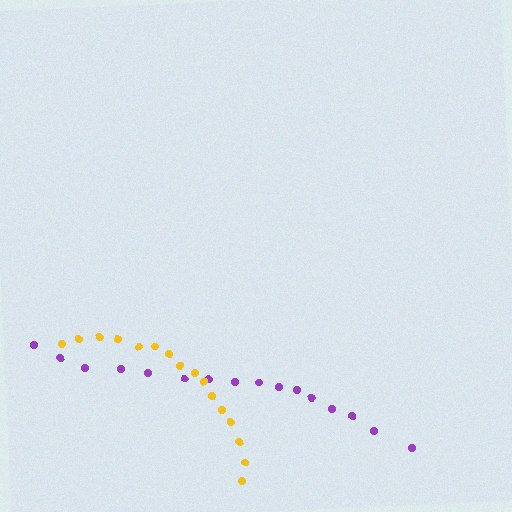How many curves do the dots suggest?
There are 2 distinct paths.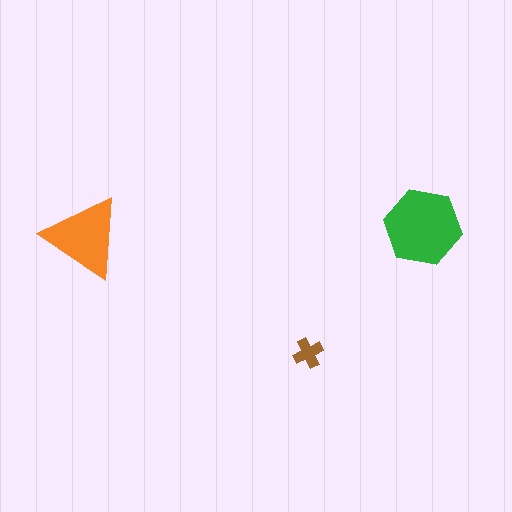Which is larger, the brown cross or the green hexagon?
The green hexagon.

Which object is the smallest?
The brown cross.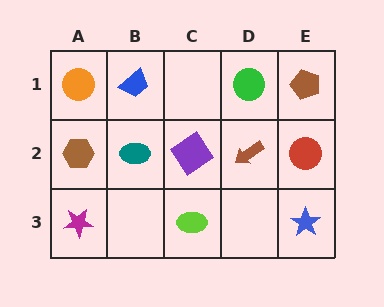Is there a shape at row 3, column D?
No, that cell is empty.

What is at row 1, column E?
A brown pentagon.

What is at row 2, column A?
A brown hexagon.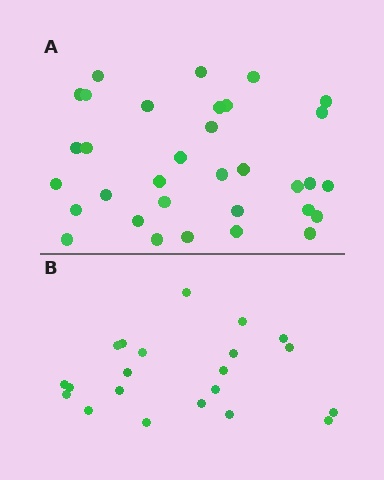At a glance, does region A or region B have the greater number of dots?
Region A (the top region) has more dots.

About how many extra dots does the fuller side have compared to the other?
Region A has roughly 12 or so more dots than region B.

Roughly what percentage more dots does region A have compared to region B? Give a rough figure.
About 55% more.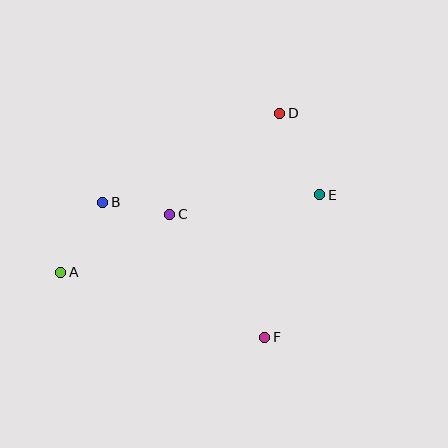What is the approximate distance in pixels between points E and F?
The distance between E and F is approximately 152 pixels.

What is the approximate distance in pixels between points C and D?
The distance between C and D is approximately 149 pixels.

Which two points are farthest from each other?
Points A and D are farthest from each other.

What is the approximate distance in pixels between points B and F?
The distance between B and F is approximately 211 pixels.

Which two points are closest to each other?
Points B and C are closest to each other.